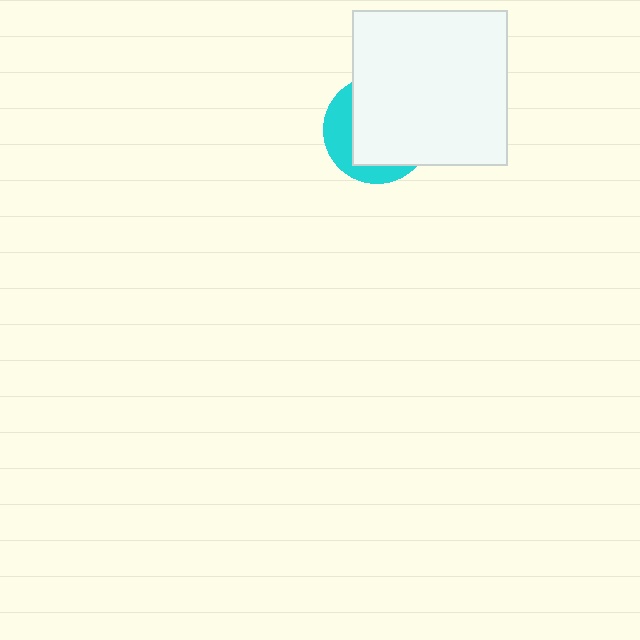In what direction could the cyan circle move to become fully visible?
The cyan circle could move toward the lower-left. That would shift it out from behind the white square entirely.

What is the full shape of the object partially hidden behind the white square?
The partially hidden object is a cyan circle.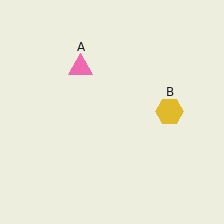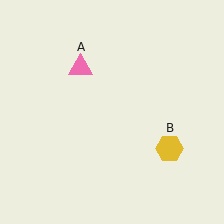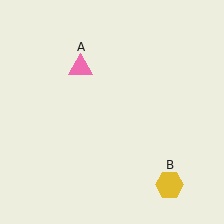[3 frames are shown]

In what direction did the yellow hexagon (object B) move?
The yellow hexagon (object B) moved down.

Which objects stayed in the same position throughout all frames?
Pink triangle (object A) remained stationary.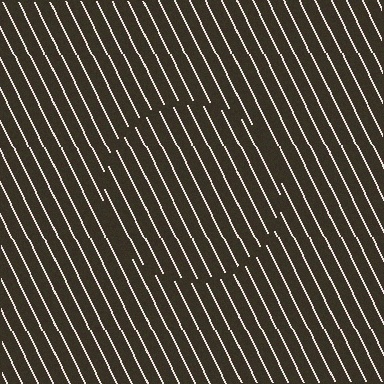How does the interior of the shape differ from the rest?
The interior of the shape contains the same grating, shifted by half a period — the contour is defined by the phase discontinuity where line-ends from the inner and outer gratings abut.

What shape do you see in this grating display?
An illusory circle. The interior of the shape contains the same grating, shifted by half a period — the contour is defined by the phase discontinuity where line-ends from the inner and outer gratings abut.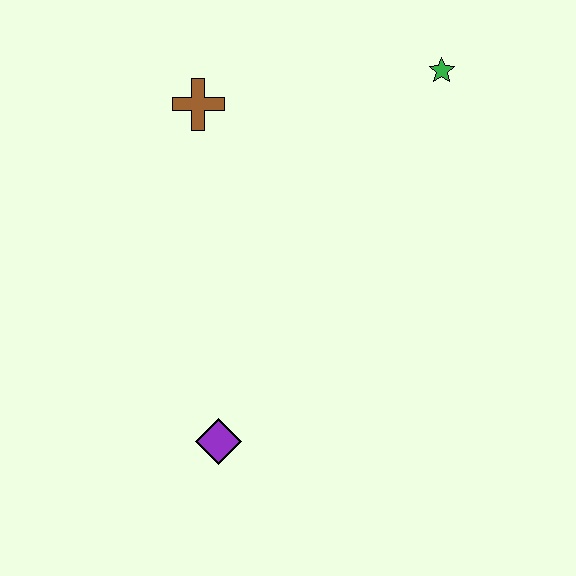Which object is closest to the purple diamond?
The brown cross is closest to the purple diamond.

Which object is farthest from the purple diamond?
The green star is farthest from the purple diamond.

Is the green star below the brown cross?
No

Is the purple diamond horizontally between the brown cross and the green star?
Yes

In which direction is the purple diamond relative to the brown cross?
The purple diamond is below the brown cross.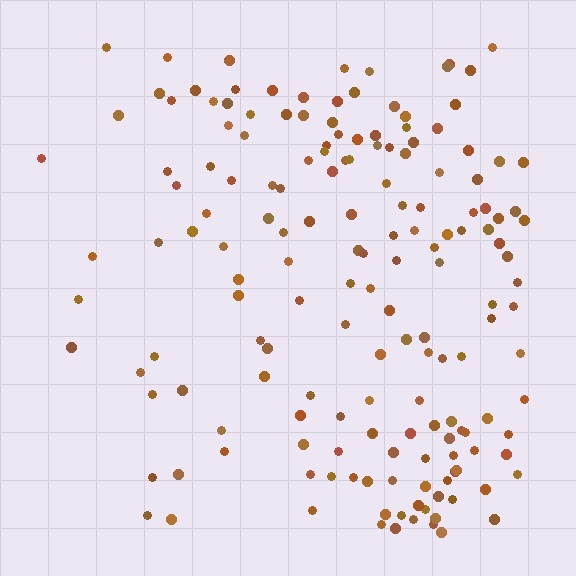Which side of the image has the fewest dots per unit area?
The left.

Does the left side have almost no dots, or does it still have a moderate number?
Still a moderate number, just noticeably fewer than the right.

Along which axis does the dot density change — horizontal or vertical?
Horizontal.